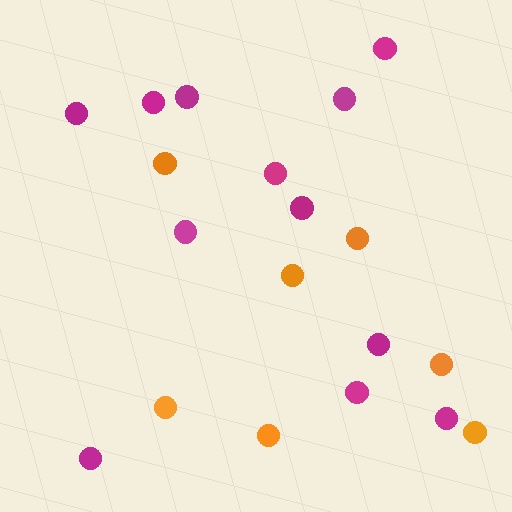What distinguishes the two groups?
There are 2 groups: one group of magenta circles (12) and one group of orange circles (7).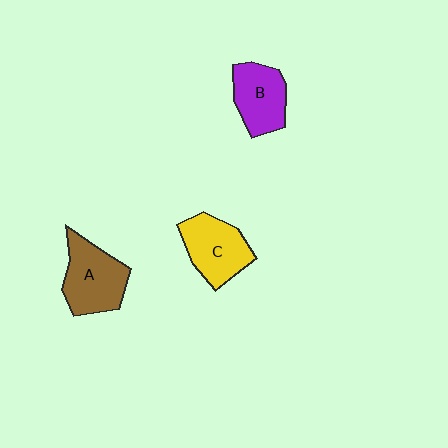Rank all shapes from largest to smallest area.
From largest to smallest: A (brown), C (yellow), B (purple).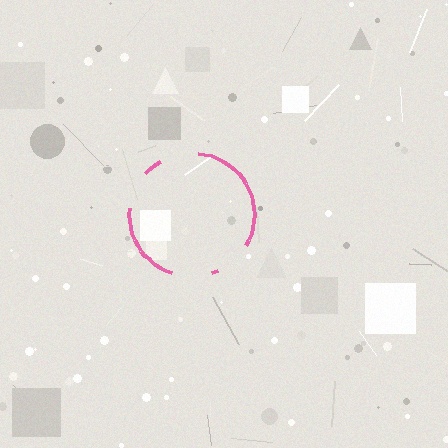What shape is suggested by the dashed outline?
The dashed outline suggests a circle.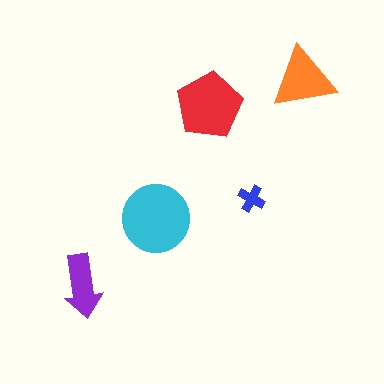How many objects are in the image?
There are 5 objects in the image.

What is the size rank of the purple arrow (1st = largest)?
4th.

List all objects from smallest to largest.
The blue cross, the purple arrow, the orange triangle, the red pentagon, the cyan circle.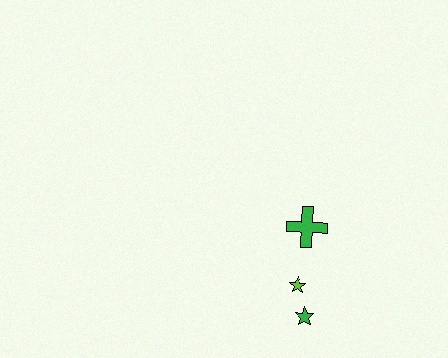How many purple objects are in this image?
There are no purple objects.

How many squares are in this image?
There are no squares.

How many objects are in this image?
There are 3 objects.